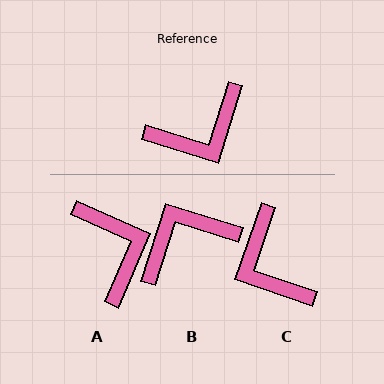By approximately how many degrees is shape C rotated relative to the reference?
Approximately 92 degrees clockwise.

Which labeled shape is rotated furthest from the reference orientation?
B, about 180 degrees away.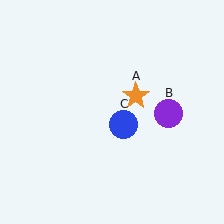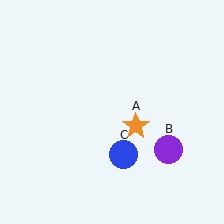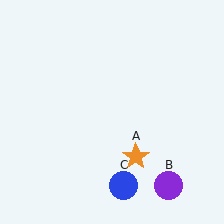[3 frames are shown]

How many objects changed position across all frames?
3 objects changed position: orange star (object A), purple circle (object B), blue circle (object C).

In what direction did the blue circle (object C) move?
The blue circle (object C) moved down.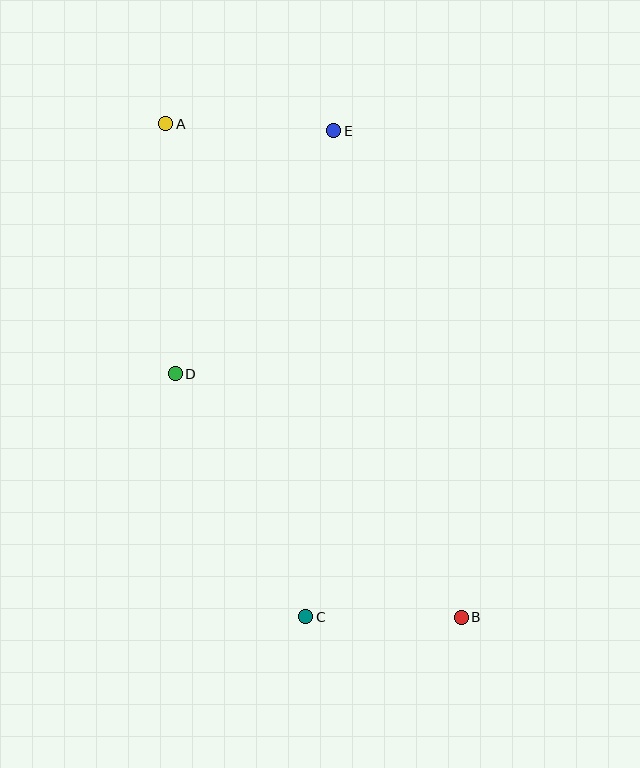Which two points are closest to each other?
Points B and C are closest to each other.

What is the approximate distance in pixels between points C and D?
The distance between C and D is approximately 276 pixels.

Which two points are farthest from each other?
Points A and B are farthest from each other.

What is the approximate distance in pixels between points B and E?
The distance between B and E is approximately 503 pixels.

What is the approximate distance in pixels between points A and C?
The distance between A and C is approximately 513 pixels.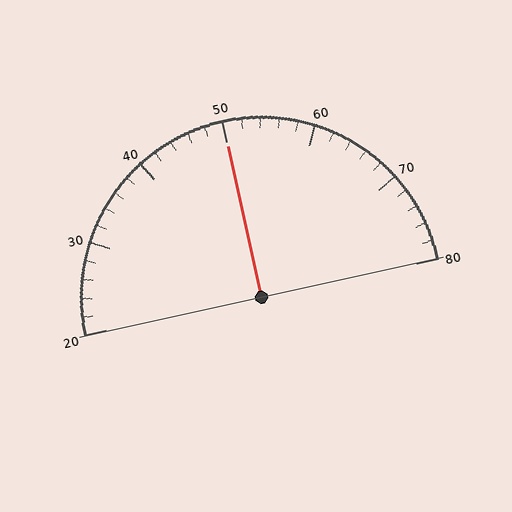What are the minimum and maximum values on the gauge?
The gauge ranges from 20 to 80.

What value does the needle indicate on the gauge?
The needle indicates approximately 50.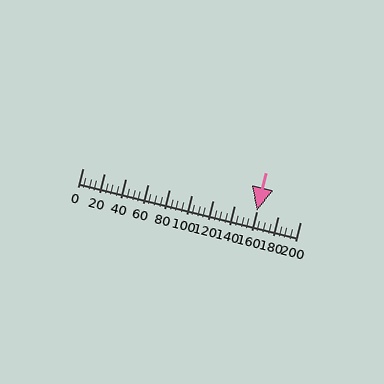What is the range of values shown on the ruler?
The ruler shows values from 0 to 200.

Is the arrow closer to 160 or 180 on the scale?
The arrow is closer to 160.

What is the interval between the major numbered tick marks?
The major tick marks are spaced 20 units apart.